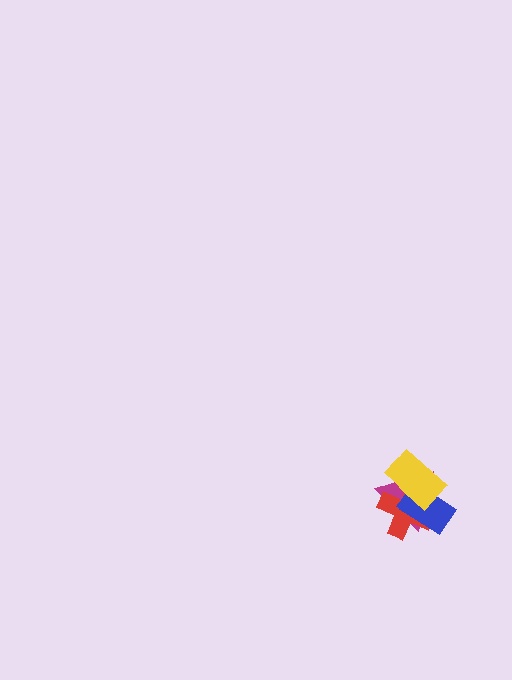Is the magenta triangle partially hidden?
Yes, it is partially covered by another shape.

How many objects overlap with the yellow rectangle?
3 objects overlap with the yellow rectangle.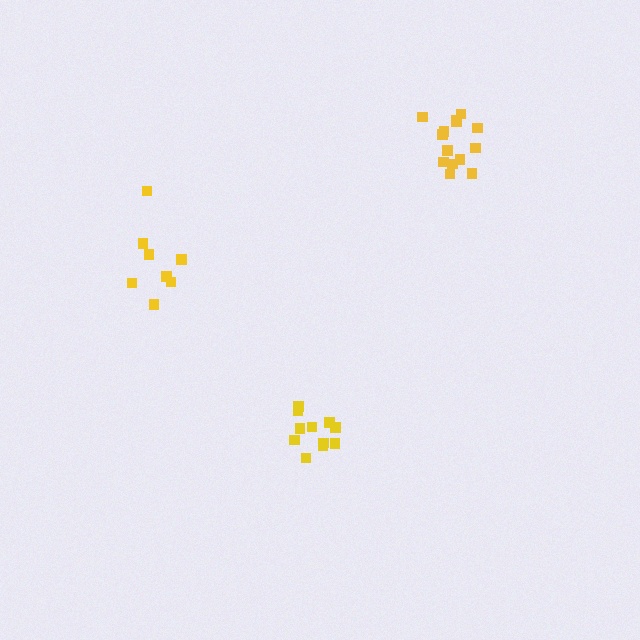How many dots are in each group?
Group 1: 14 dots, Group 2: 11 dots, Group 3: 8 dots (33 total).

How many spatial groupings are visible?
There are 3 spatial groupings.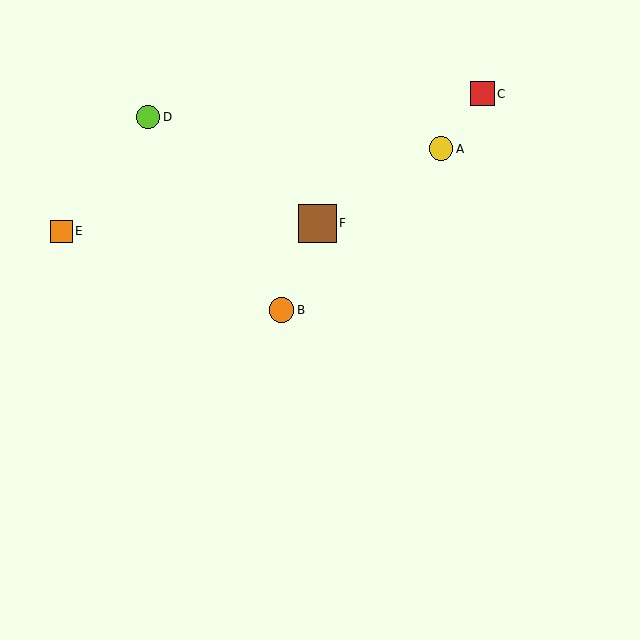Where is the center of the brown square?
The center of the brown square is at (317, 223).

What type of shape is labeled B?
Shape B is an orange circle.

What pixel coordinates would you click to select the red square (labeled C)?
Click at (482, 94) to select the red square C.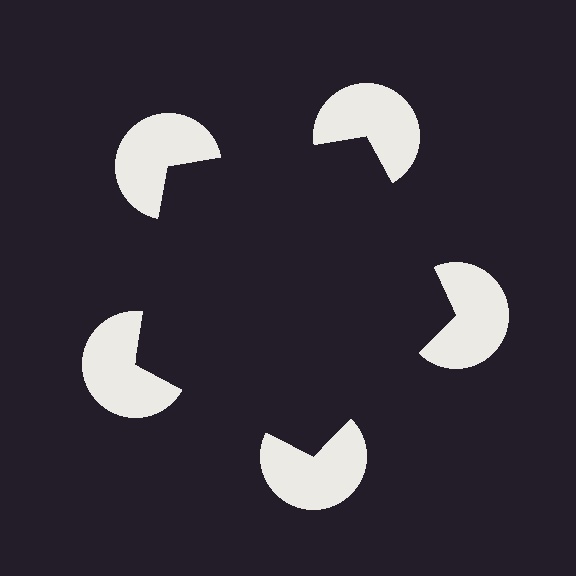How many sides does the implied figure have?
5 sides.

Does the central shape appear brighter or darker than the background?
It typically appears slightly darker than the background, even though no actual brightness change is drawn.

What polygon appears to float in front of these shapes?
An illusory pentagon — its edges are inferred from the aligned wedge cuts in the pac-man discs, not physically drawn.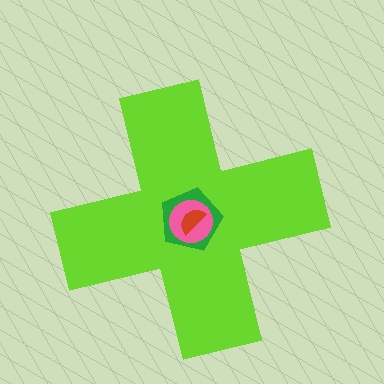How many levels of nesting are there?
4.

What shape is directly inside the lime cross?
The green pentagon.